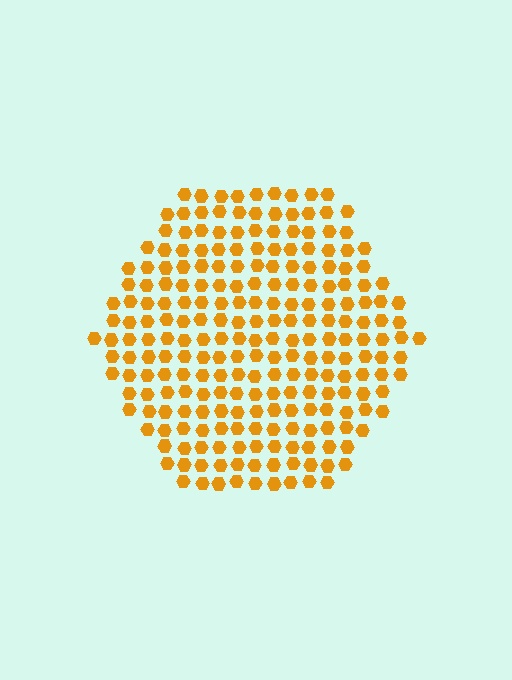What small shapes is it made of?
It is made of small hexagons.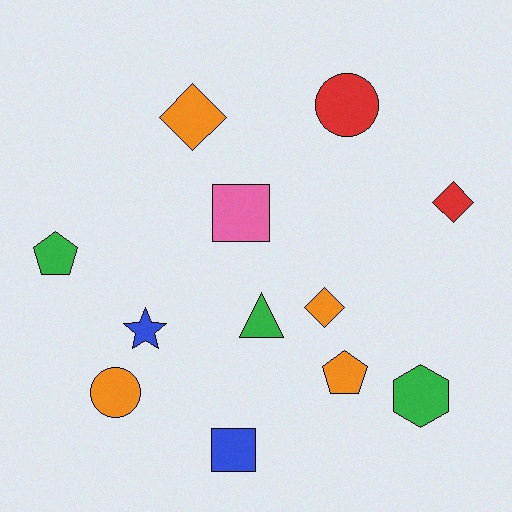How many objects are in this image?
There are 12 objects.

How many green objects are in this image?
There are 3 green objects.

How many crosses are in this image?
There are no crosses.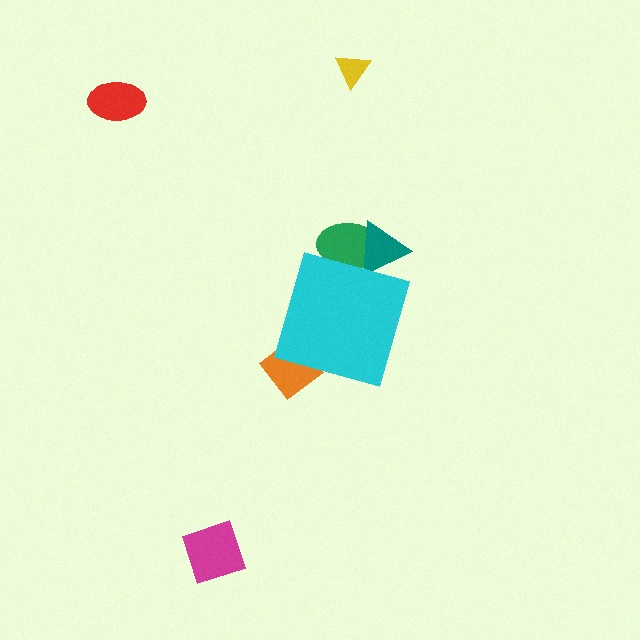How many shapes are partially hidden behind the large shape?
3 shapes are partially hidden.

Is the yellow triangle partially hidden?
No, the yellow triangle is fully visible.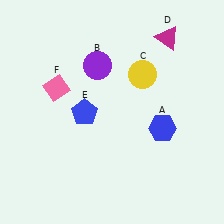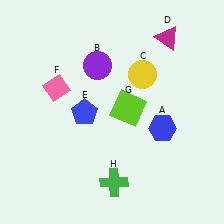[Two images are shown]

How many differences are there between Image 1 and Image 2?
There are 2 differences between the two images.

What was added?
A lime square (G), a green cross (H) were added in Image 2.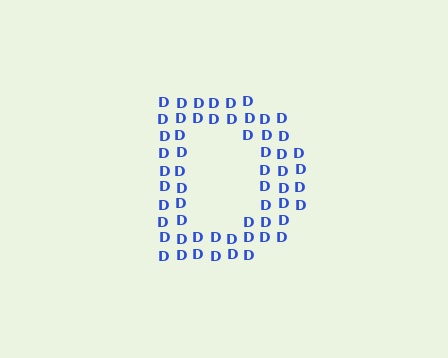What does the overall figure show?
The overall figure shows the letter D.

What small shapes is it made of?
It is made of small letter D's.